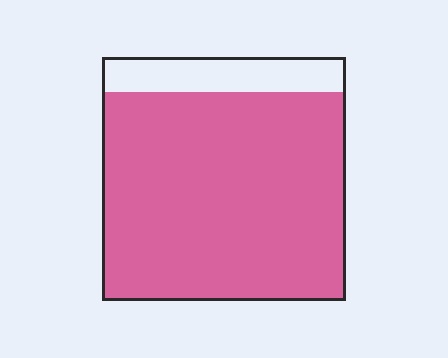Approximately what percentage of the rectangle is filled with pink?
Approximately 85%.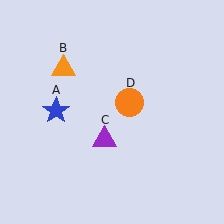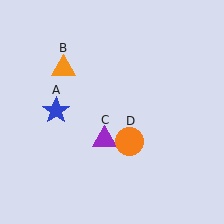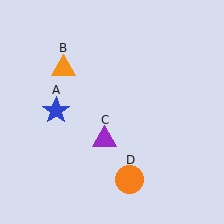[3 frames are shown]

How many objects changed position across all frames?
1 object changed position: orange circle (object D).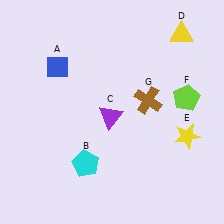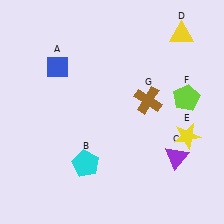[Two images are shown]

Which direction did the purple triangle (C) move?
The purple triangle (C) moved right.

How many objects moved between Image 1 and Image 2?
1 object moved between the two images.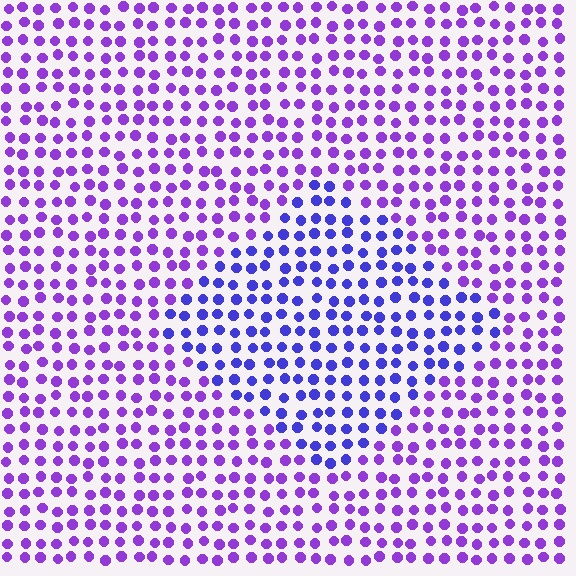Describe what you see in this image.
The image is filled with small purple elements in a uniform arrangement. A diamond-shaped region is visible where the elements are tinted to a slightly different hue, forming a subtle color boundary.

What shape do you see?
I see a diamond.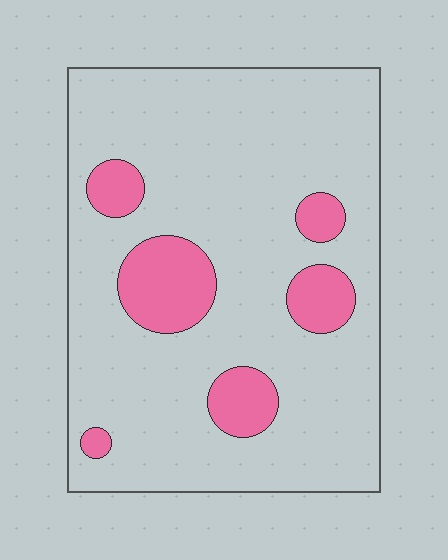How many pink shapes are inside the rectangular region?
6.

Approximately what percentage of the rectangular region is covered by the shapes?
Approximately 15%.